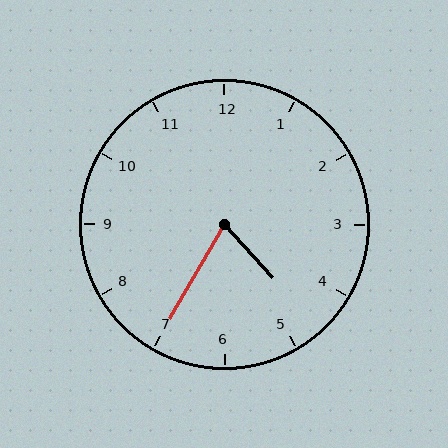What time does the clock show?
4:35.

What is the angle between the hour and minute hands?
Approximately 72 degrees.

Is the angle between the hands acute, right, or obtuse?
It is acute.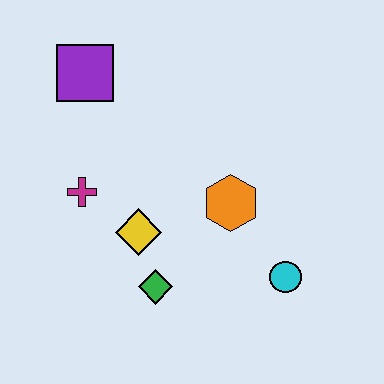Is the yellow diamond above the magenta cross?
No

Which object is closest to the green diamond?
The yellow diamond is closest to the green diamond.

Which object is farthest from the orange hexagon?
The purple square is farthest from the orange hexagon.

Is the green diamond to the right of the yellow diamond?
Yes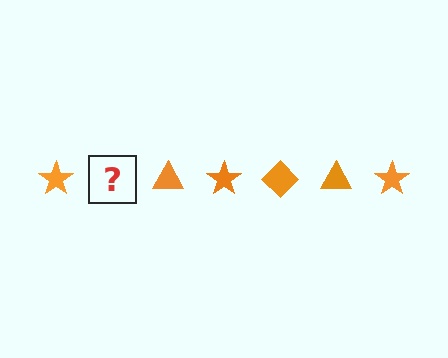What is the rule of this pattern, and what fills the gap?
The rule is that the pattern cycles through star, diamond, triangle shapes in orange. The gap should be filled with an orange diamond.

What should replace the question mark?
The question mark should be replaced with an orange diamond.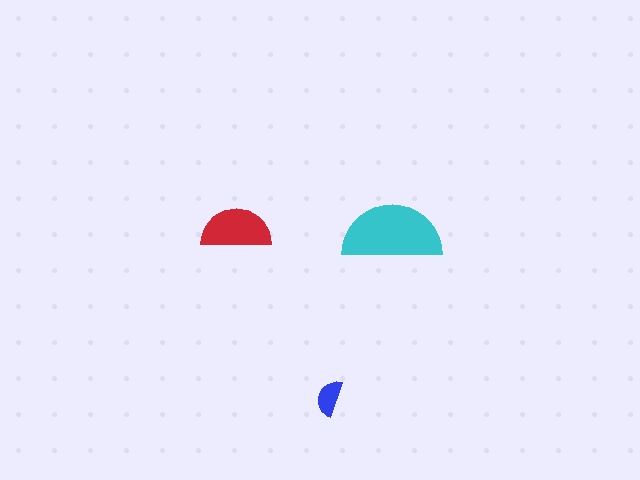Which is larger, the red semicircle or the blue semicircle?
The red one.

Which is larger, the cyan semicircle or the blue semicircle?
The cyan one.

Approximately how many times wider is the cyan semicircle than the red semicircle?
About 1.5 times wider.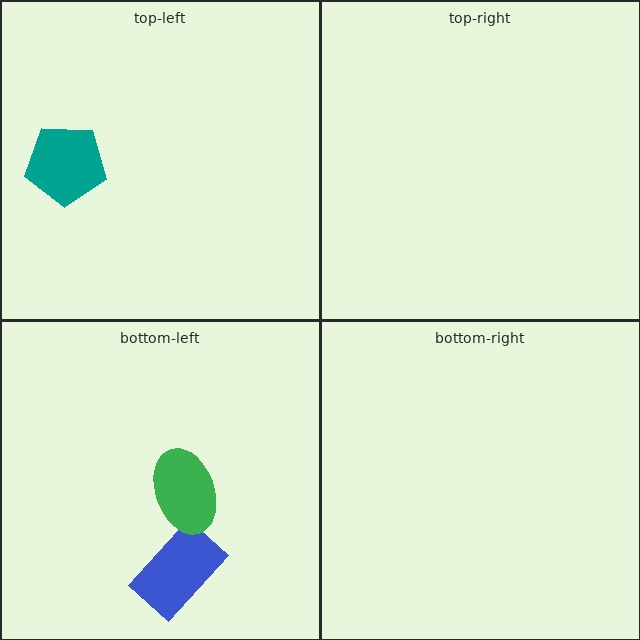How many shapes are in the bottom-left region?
2.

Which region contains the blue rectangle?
The bottom-left region.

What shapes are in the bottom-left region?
The blue rectangle, the green ellipse.